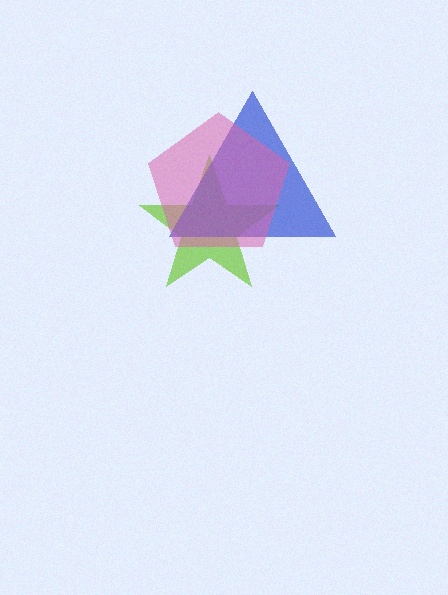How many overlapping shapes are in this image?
There are 3 overlapping shapes in the image.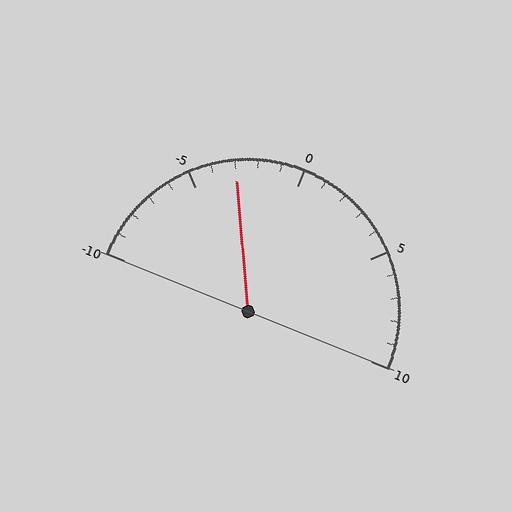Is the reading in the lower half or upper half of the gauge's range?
The reading is in the lower half of the range (-10 to 10).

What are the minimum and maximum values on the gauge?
The gauge ranges from -10 to 10.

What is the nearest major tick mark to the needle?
The nearest major tick mark is -5.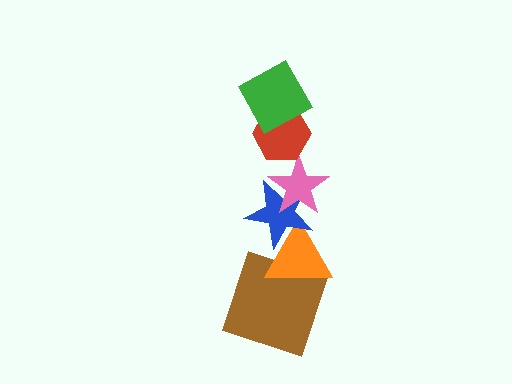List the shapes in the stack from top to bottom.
From top to bottom: the green square, the red hexagon, the pink star, the blue star, the orange triangle, the brown square.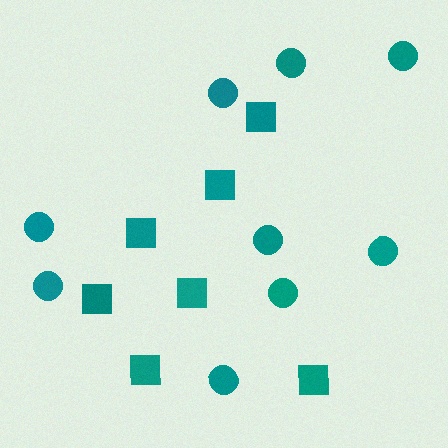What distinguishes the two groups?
There are 2 groups: one group of squares (7) and one group of circles (9).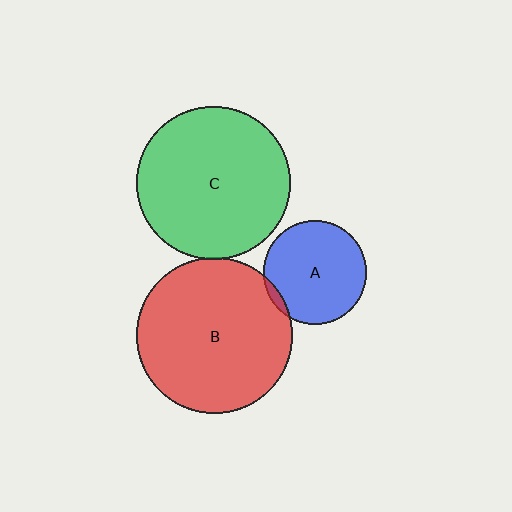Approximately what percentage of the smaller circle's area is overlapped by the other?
Approximately 5%.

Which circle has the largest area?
Circle B (red).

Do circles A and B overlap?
Yes.